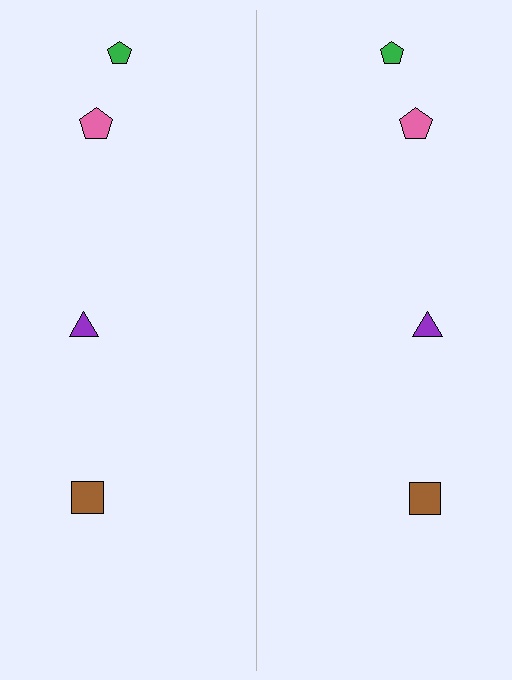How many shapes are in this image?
There are 8 shapes in this image.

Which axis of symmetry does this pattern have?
The pattern has a vertical axis of symmetry running through the center of the image.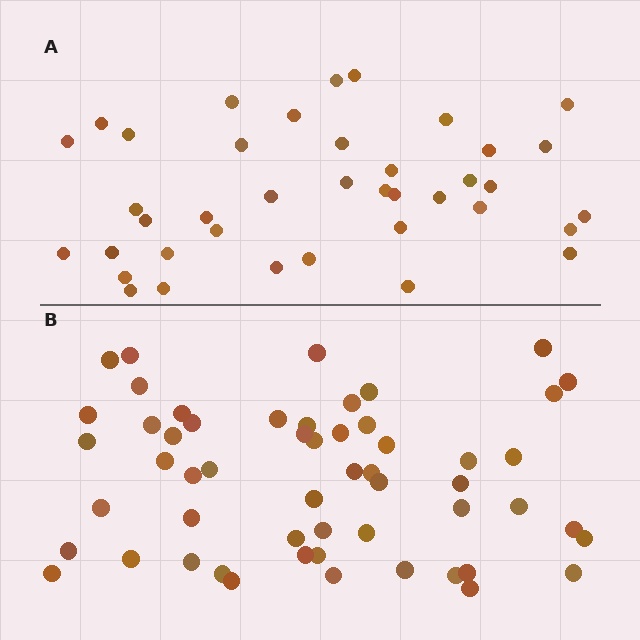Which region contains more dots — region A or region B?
Region B (the bottom region) has more dots.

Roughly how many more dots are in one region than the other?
Region B has approximately 15 more dots than region A.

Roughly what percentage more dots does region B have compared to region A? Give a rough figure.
About 40% more.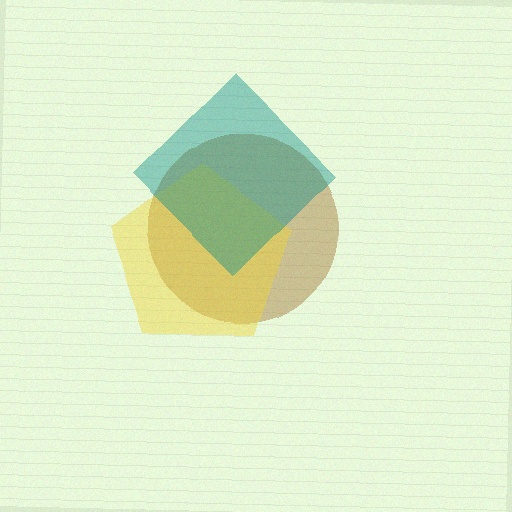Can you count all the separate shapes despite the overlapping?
Yes, there are 3 separate shapes.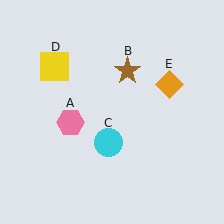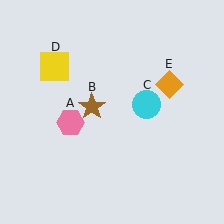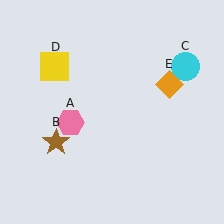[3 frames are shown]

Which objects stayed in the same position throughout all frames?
Pink hexagon (object A) and yellow square (object D) and orange diamond (object E) remained stationary.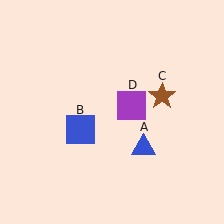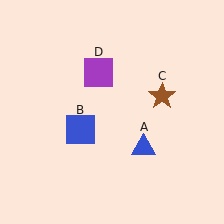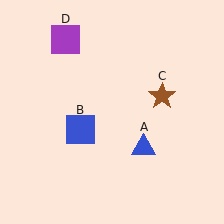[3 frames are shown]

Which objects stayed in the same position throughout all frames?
Blue triangle (object A) and blue square (object B) and brown star (object C) remained stationary.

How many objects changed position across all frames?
1 object changed position: purple square (object D).